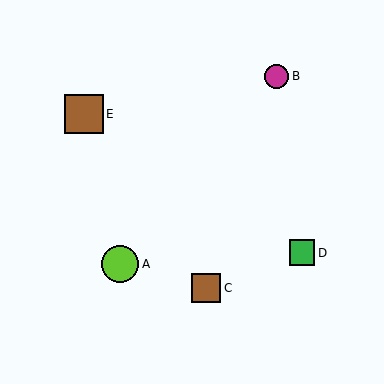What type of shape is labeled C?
Shape C is a brown square.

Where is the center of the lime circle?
The center of the lime circle is at (120, 264).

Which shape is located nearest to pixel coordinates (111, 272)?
The lime circle (labeled A) at (120, 264) is nearest to that location.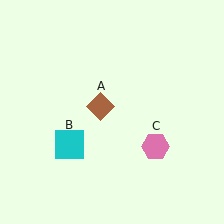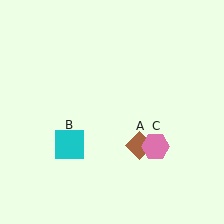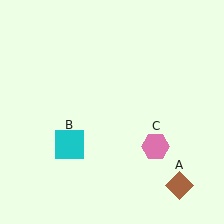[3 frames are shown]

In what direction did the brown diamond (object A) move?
The brown diamond (object A) moved down and to the right.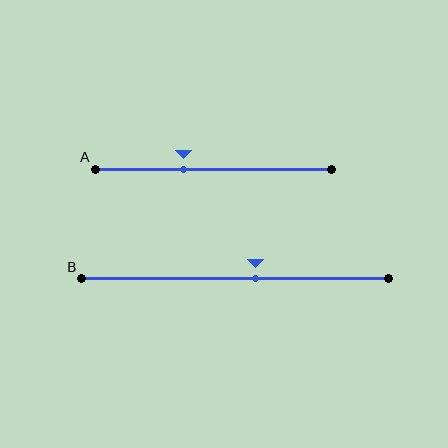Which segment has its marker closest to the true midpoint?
Segment B has its marker closest to the true midpoint.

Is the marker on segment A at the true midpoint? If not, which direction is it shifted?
No, the marker on segment A is shifted to the left by about 13% of the segment length.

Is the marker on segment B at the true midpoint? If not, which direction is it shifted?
No, the marker on segment B is shifted to the right by about 7% of the segment length.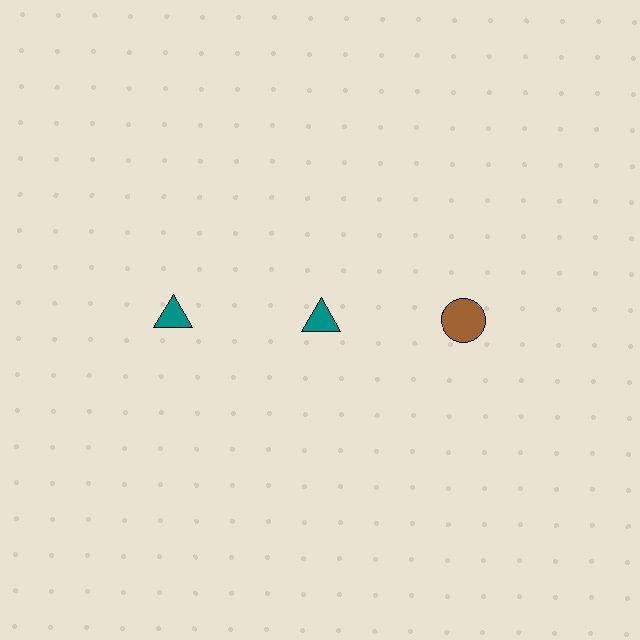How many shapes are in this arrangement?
There are 3 shapes arranged in a grid pattern.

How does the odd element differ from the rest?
It differs in both color (brown instead of teal) and shape (circle instead of triangle).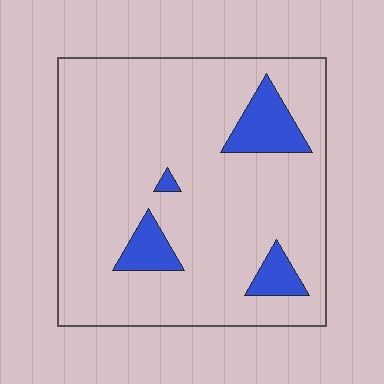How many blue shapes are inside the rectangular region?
4.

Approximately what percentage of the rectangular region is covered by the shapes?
Approximately 10%.